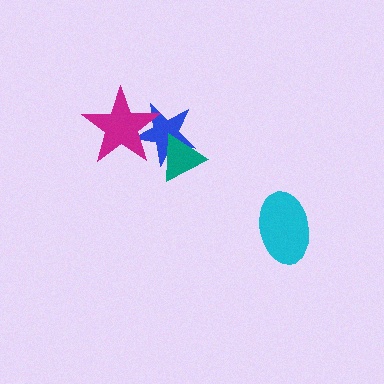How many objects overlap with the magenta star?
1 object overlaps with the magenta star.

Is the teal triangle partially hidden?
No, no other shape covers it.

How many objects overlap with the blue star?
2 objects overlap with the blue star.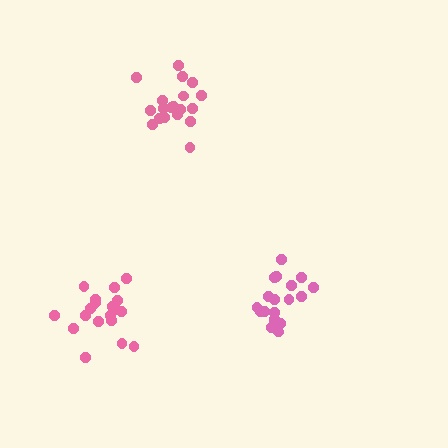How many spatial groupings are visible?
There are 3 spatial groupings.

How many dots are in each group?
Group 1: 20 dots, Group 2: 19 dots, Group 3: 19 dots (58 total).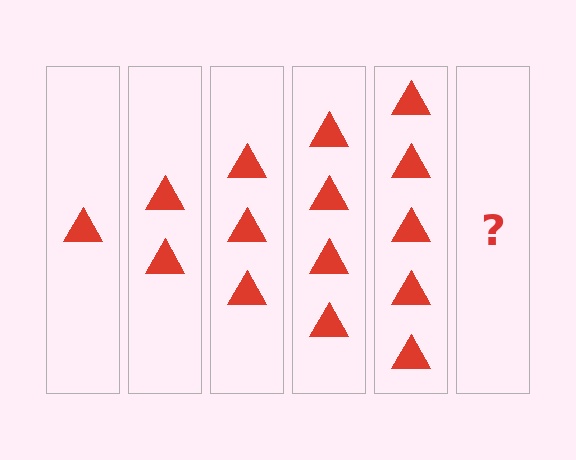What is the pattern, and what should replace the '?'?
The pattern is that each step adds one more triangle. The '?' should be 6 triangles.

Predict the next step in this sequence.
The next step is 6 triangles.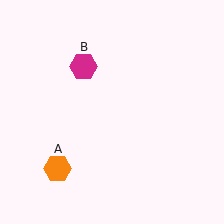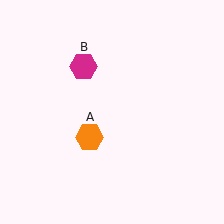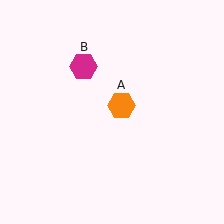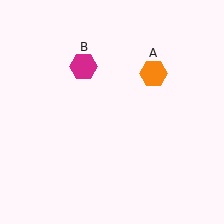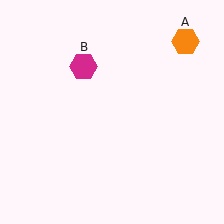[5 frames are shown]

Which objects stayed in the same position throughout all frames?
Magenta hexagon (object B) remained stationary.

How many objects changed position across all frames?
1 object changed position: orange hexagon (object A).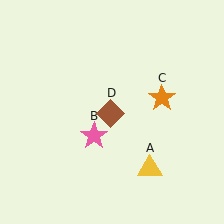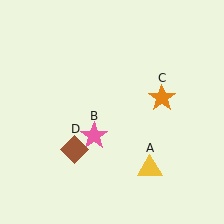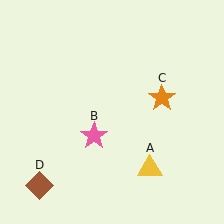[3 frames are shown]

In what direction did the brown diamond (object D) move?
The brown diamond (object D) moved down and to the left.